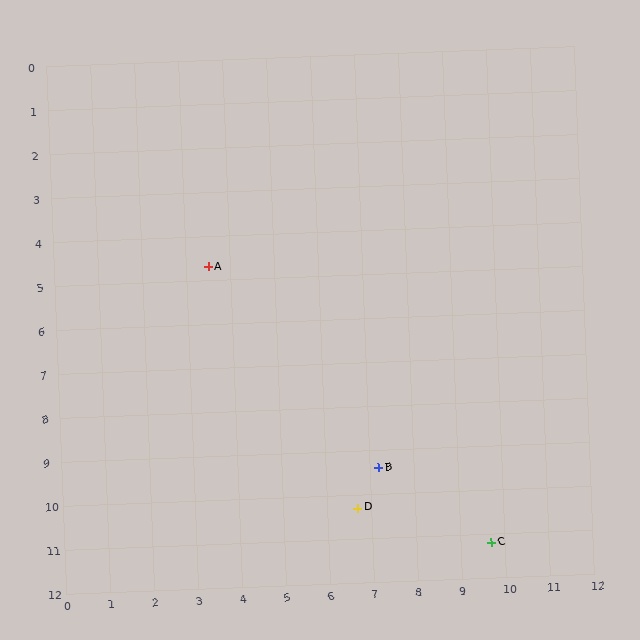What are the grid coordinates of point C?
Point C is at approximately (9.7, 11.2).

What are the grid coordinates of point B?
Point B is at approximately (7.2, 9.4).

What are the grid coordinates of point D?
Point D is at approximately (6.7, 10.3).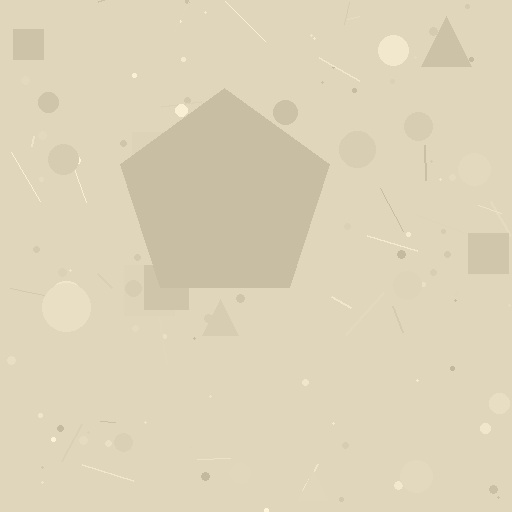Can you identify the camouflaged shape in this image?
The camouflaged shape is a pentagon.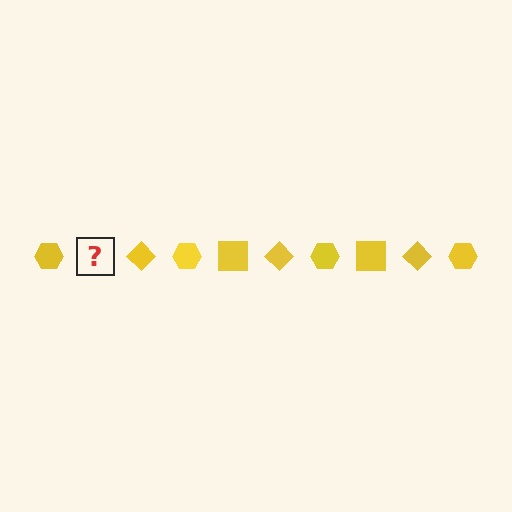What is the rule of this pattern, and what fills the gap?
The rule is that the pattern cycles through hexagon, square, diamond shapes in yellow. The gap should be filled with a yellow square.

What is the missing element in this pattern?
The missing element is a yellow square.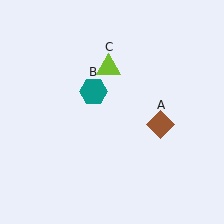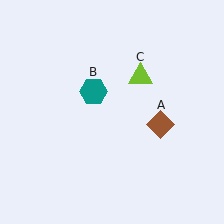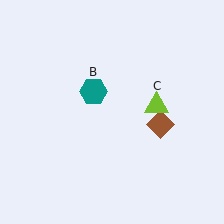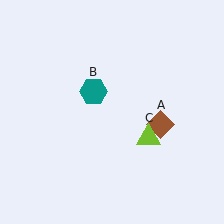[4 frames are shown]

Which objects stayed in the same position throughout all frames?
Brown diamond (object A) and teal hexagon (object B) remained stationary.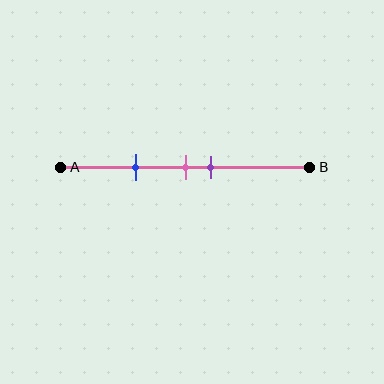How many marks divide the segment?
There are 3 marks dividing the segment.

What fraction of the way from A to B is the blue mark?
The blue mark is approximately 30% (0.3) of the way from A to B.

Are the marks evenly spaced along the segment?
No, the marks are not evenly spaced.